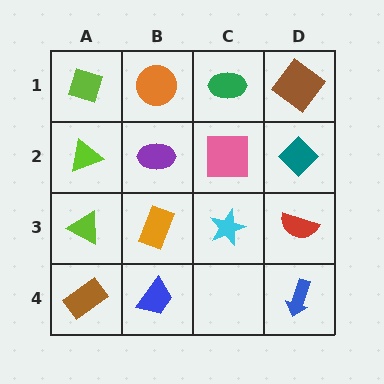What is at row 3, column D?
A red semicircle.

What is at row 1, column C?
A green ellipse.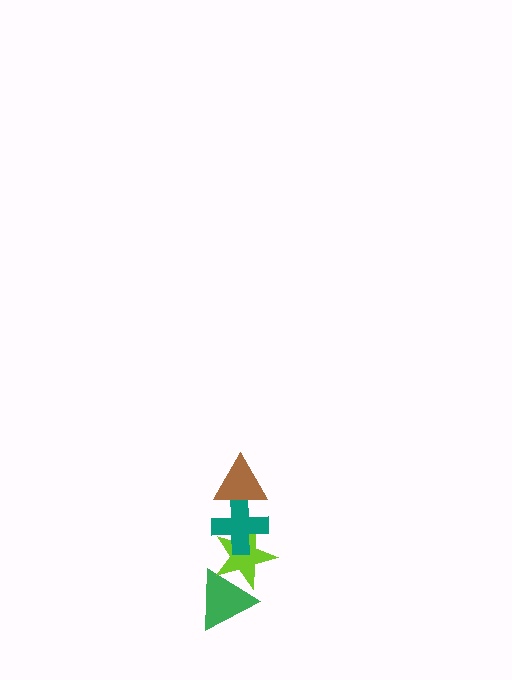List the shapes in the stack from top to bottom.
From top to bottom: the brown triangle, the teal cross, the lime star, the green triangle.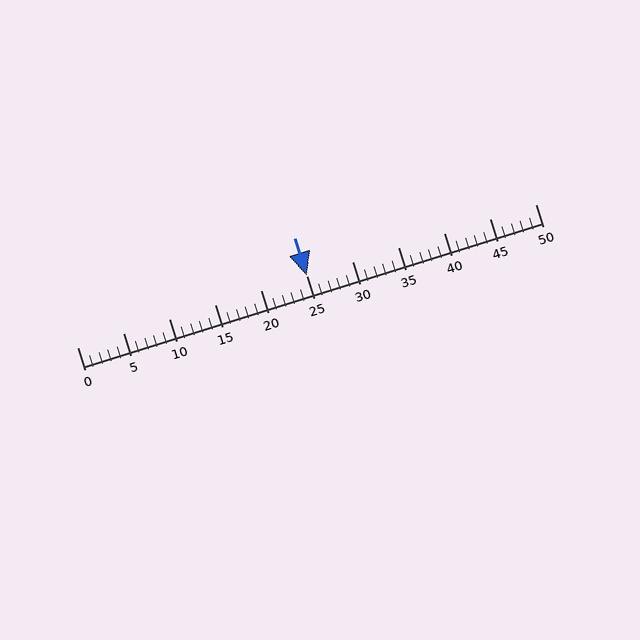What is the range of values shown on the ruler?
The ruler shows values from 0 to 50.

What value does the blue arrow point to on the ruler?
The blue arrow points to approximately 25.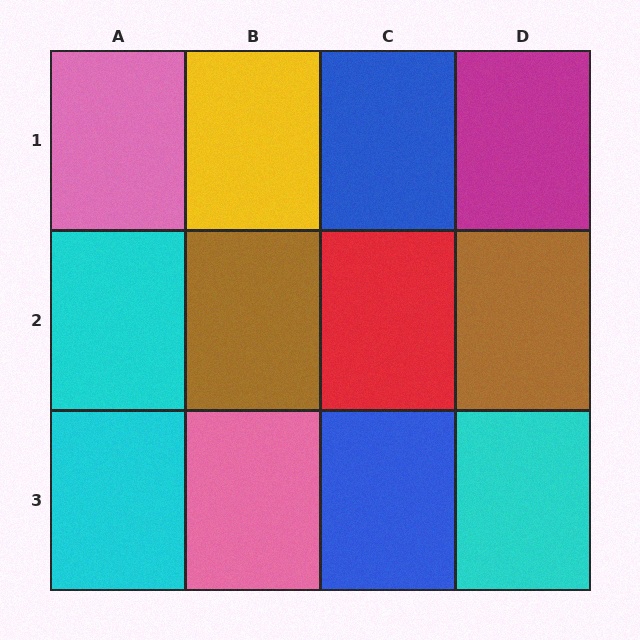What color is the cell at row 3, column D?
Cyan.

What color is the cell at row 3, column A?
Cyan.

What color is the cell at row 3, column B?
Pink.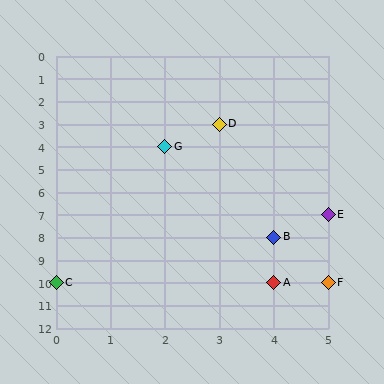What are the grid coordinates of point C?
Point C is at grid coordinates (0, 10).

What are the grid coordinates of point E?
Point E is at grid coordinates (5, 7).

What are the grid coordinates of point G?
Point G is at grid coordinates (2, 4).